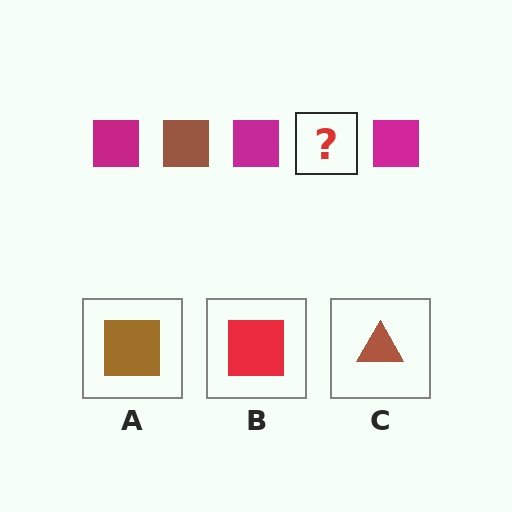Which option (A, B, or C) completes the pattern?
A.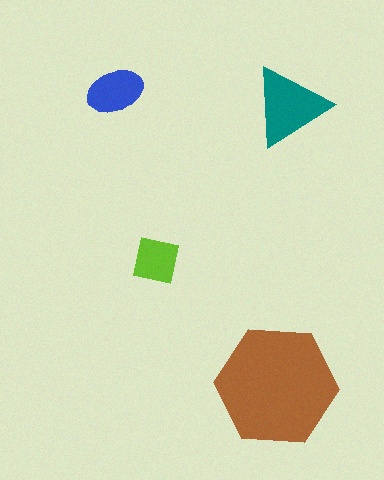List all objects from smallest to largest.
The lime square, the blue ellipse, the teal triangle, the brown hexagon.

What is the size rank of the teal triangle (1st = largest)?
2nd.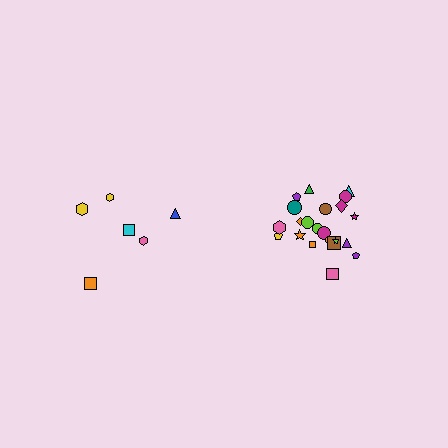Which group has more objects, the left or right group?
The right group.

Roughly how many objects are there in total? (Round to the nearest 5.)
Roughly 30 objects in total.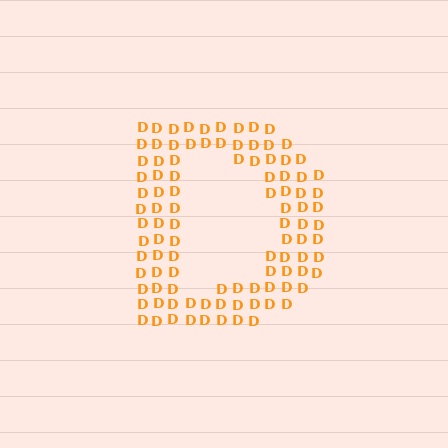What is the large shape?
The large shape is the letter D.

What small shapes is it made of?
It is made of small letter D's.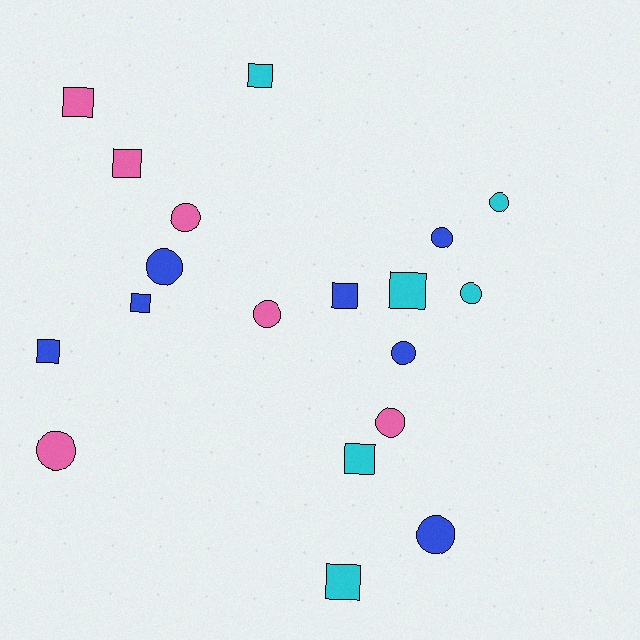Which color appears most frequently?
Blue, with 7 objects.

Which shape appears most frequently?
Circle, with 10 objects.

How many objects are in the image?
There are 19 objects.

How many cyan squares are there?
There are 4 cyan squares.